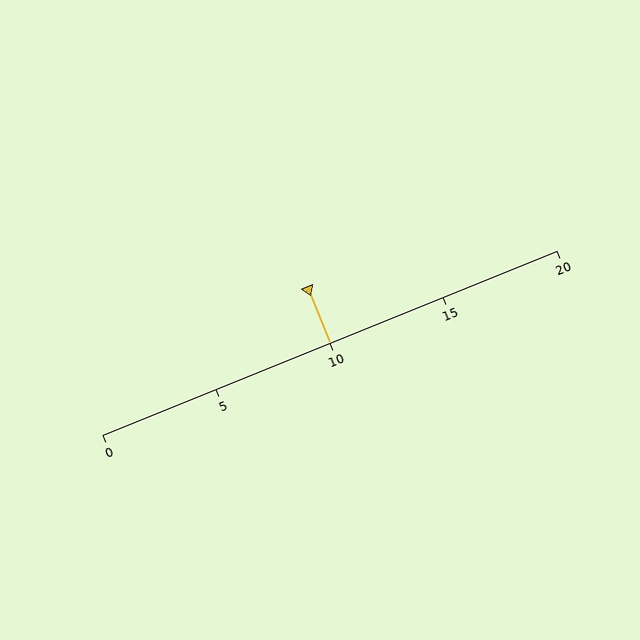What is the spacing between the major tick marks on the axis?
The major ticks are spaced 5 apart.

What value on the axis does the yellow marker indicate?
The marker indicates approximately 10.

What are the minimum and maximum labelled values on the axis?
The axis runs from 0 to 20.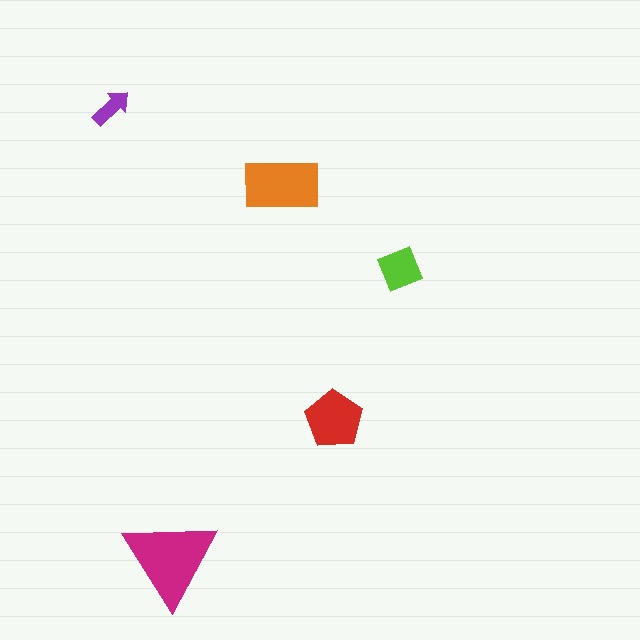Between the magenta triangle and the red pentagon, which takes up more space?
The magenta triangle.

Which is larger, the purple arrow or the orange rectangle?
The orange rectangle.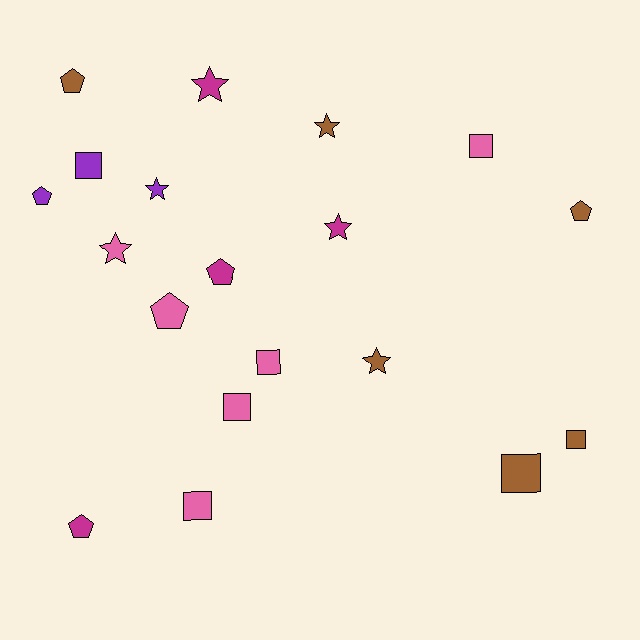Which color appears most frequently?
Brown, with 6 objects.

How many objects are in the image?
There are 19 objects.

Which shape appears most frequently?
Square, with 7 objects.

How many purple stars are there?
There is 1 purple star.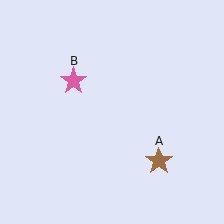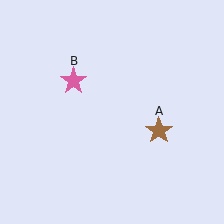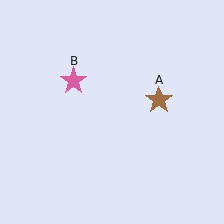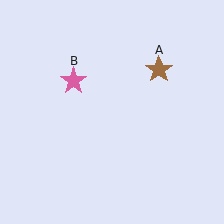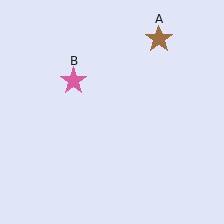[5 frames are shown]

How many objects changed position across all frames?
1 object changed position: brown star (object A).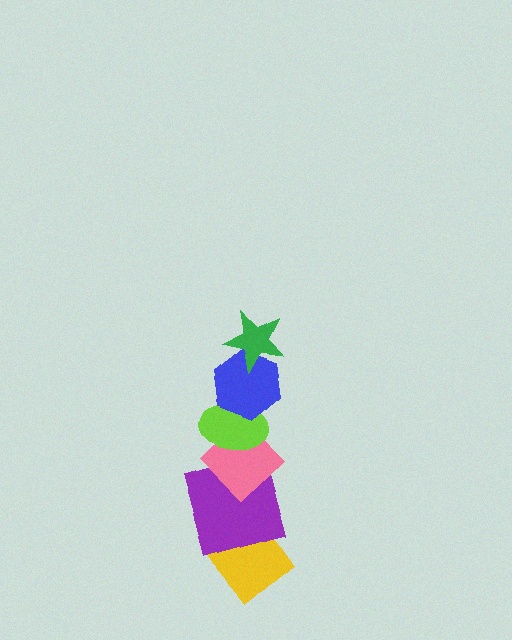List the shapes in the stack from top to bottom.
From top to bottom: the green star, the blue hexagon, the lime ellipse, the pink diamond, the purple square, the yellow diamond.